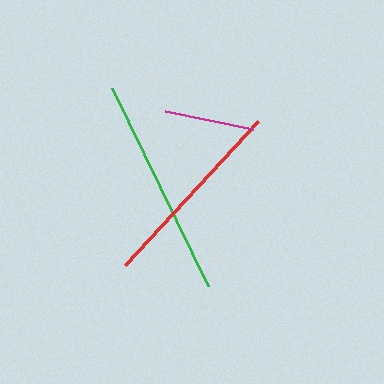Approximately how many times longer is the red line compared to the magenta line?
The red line is approximately 2.2 times the length of the magenta line.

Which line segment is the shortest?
The magenta line is the shortest at approximately 89 pixels.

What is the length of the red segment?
The red segment is approximately 196 pixels long.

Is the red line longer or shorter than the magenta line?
The red line is longer than the magenta line.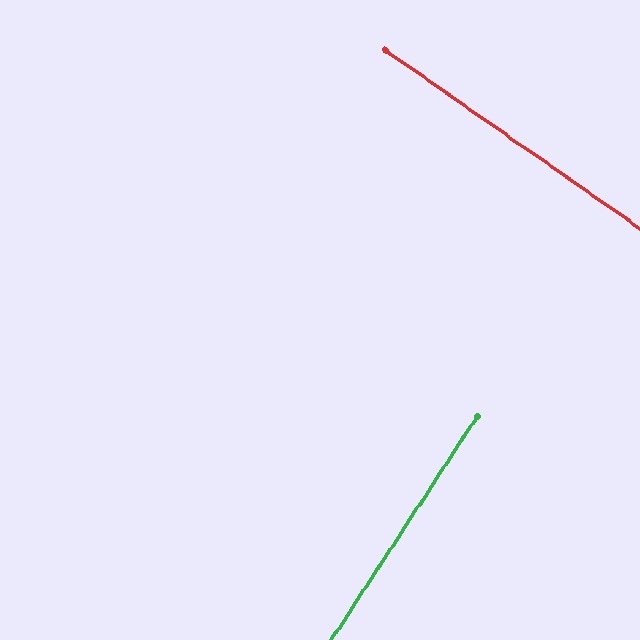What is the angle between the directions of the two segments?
Approximately 88 degrees.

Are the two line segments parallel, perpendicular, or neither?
Perpendicular — they meet at approximately 88°.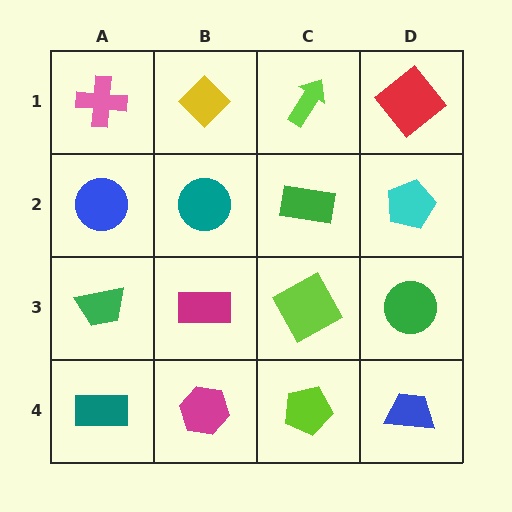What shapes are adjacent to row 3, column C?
A green rectangle (row 2, column C), a lime pentagon (row 4, column C), a magenta rectangle (row 3, column B), a green circle (row 3, column D).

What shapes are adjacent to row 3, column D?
A cyan pentagon (row 2, column D), a blue trapezoid (row 4, column D), a lime square (row 3, column C).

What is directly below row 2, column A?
A green trapezoid.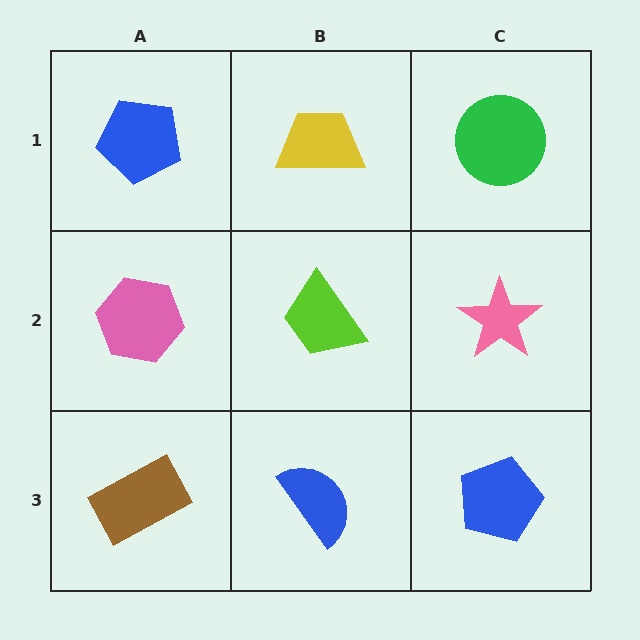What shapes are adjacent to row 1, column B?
A lime trapezoid (row 2, column B), a blue pentagon (row 1, column A), a green circle (row 1, column C).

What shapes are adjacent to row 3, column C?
A pink star (row 2, column C), a blue semicircle (row 3, column B).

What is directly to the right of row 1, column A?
A yellow trapezoid.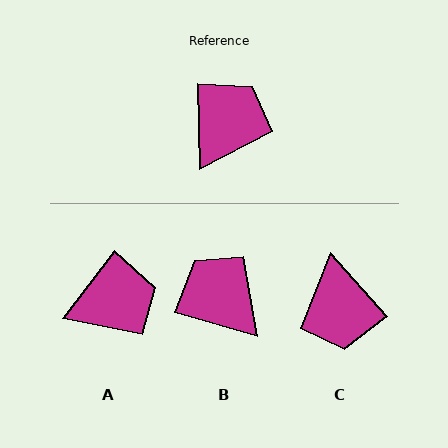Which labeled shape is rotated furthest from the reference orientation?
C, about 139 degrees away.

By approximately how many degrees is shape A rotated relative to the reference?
Approximately 39 degrees clockwise.